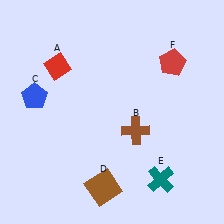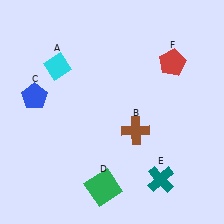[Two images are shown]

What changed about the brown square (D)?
In Image 1, D is brown. In Image 2, it changed to green.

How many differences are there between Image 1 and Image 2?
There are 2 differences between the two images.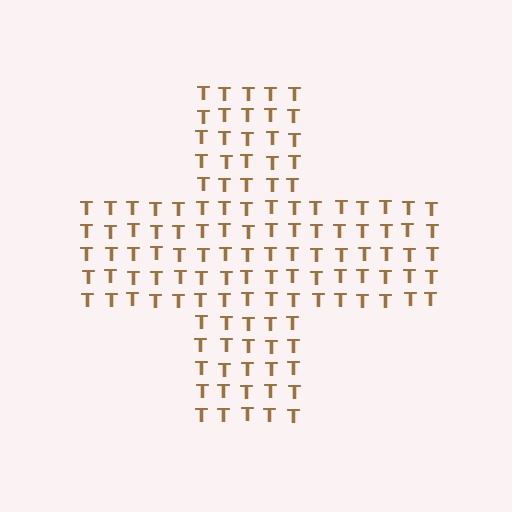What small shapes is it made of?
It is made of small letter T's.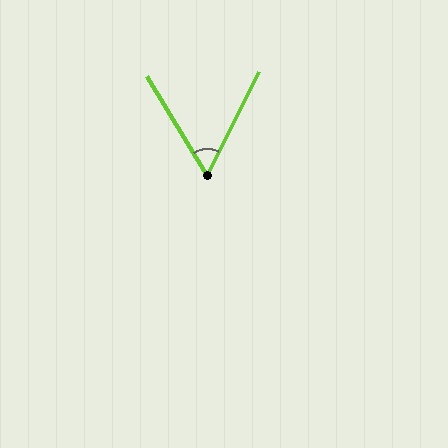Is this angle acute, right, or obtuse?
It is acute.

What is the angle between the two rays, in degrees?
Approximately 58 degrees.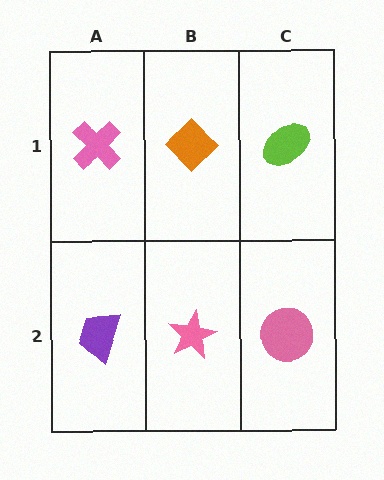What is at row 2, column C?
A pink circle.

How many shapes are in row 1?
3 shapes.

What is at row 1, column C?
A lime ellipse.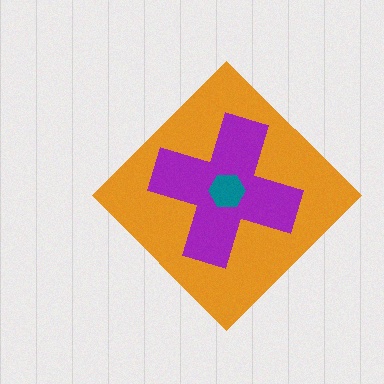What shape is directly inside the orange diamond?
The purple cross.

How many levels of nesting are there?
3.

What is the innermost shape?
The teal hexagon.